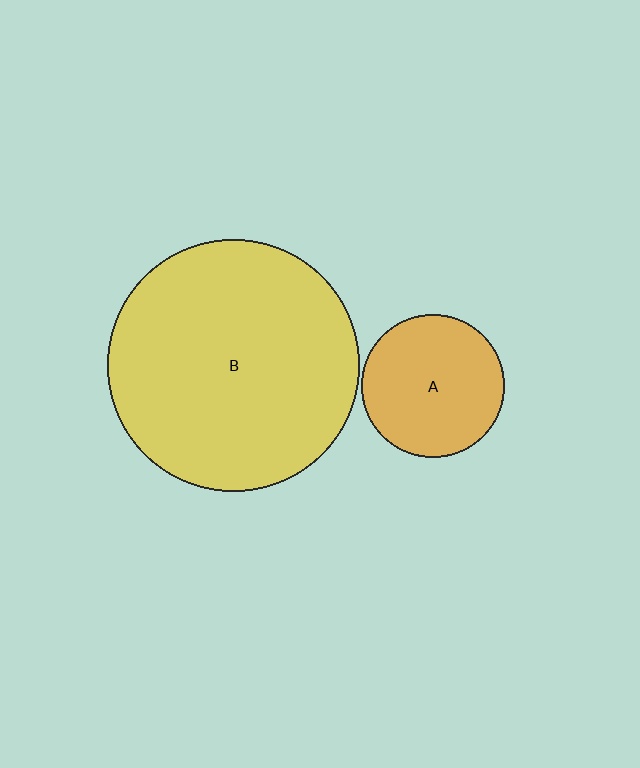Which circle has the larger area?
Circle B (yellow).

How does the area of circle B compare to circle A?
Approximately 3.1 times.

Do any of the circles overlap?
No, none of the circles overlap.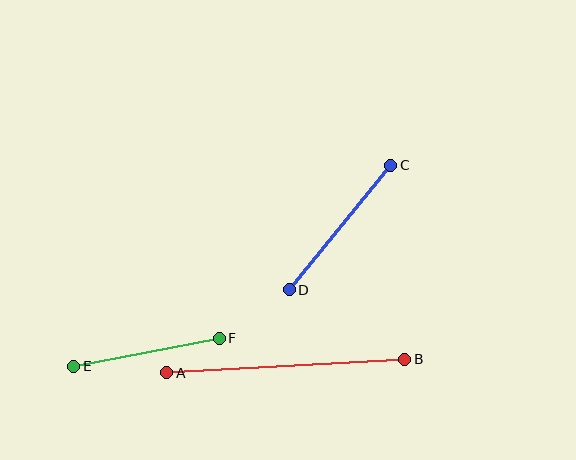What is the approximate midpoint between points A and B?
The midpoint is at approximately (286, 366) pixels.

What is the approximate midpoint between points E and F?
The midpoint is at approximately (147, 352) pixels.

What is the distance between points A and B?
The distance is approximately 238 pixels.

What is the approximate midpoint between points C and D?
The midpoint is at approximately (340, 227) pixels.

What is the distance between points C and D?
The distance is approximately 160 pixels.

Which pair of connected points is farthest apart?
Points A and B are farthest apart.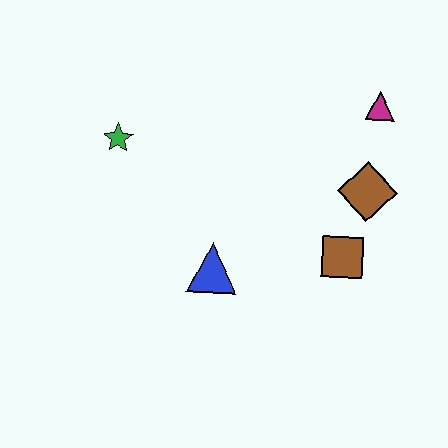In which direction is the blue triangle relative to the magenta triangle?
The blue triangle is below the magenta triangle.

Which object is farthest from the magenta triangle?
The green star is farthest from the magenta triangle.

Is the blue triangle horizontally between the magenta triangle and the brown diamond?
No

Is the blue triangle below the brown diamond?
Yes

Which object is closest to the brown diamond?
The brown square is closest to the brown diamond.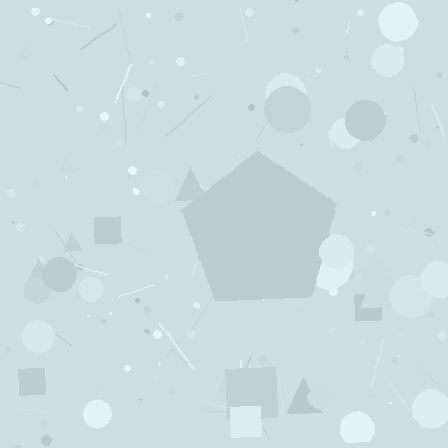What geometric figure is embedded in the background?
A pentagon is embedded in the background.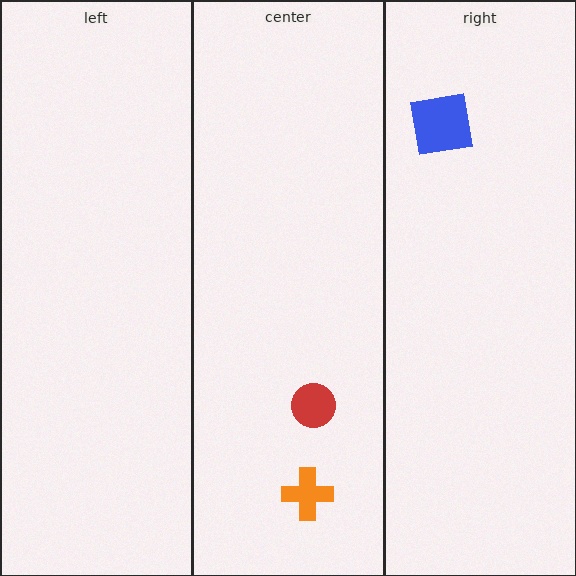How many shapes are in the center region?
2.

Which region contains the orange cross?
The center region.